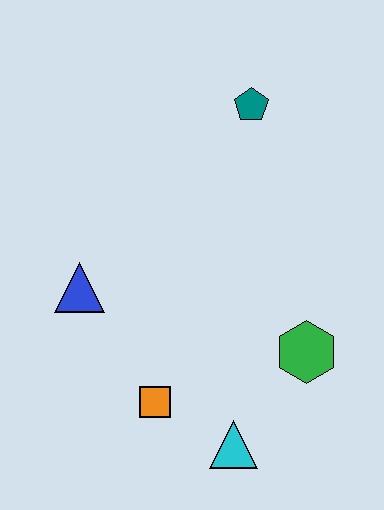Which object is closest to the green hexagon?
The cyan triangle is closest to the green hexagon.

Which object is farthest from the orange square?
The teal pentagon is farthest from the orange square.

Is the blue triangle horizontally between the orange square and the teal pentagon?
No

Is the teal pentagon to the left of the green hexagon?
Yes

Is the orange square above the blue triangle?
No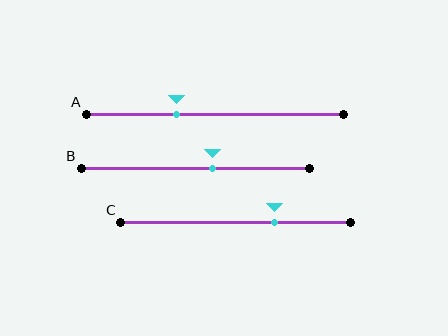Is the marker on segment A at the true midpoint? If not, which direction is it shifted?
No, the marker on segment A is shifted to the left by about 15% of the segment length.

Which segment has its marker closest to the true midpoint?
Segment B has its marker closest to the true midpoint.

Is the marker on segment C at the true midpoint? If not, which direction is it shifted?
No, the marker on segment C is shifted to the right by about 17% of the segment length.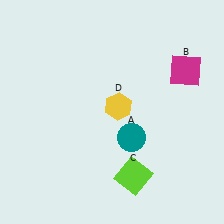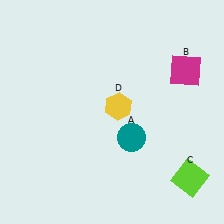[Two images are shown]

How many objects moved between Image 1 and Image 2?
1 object moved between the two images.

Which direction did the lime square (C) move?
The lime square (C) moved right.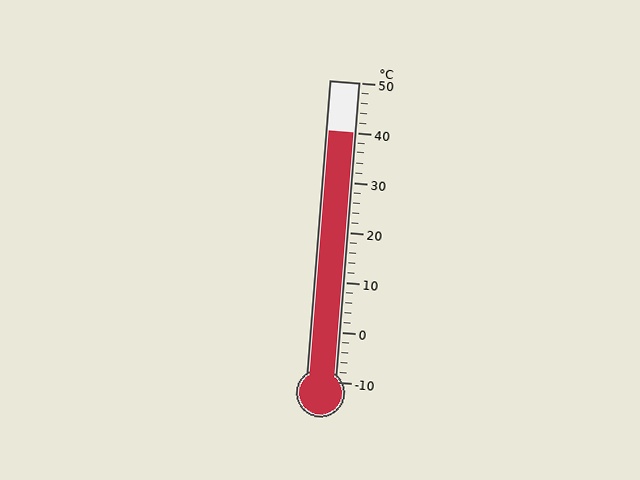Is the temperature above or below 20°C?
The temperature is above 20°C.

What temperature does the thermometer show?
The thermometer shows approximately 40°C.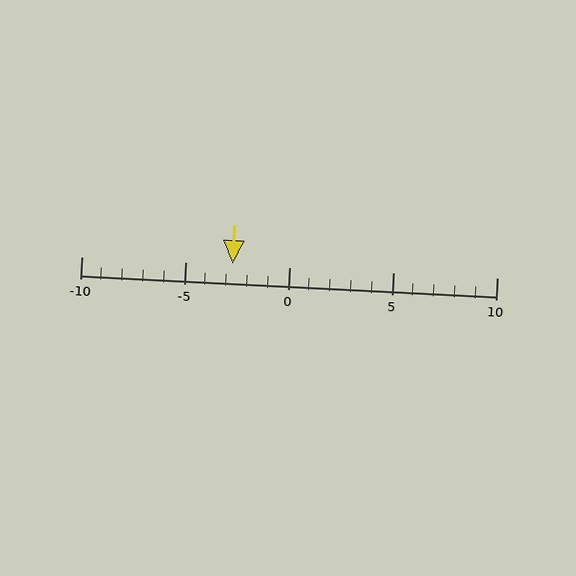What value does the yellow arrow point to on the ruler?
The yellow arrow points to approximately -3.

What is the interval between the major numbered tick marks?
The major tick marks are spaced 5 units apart.